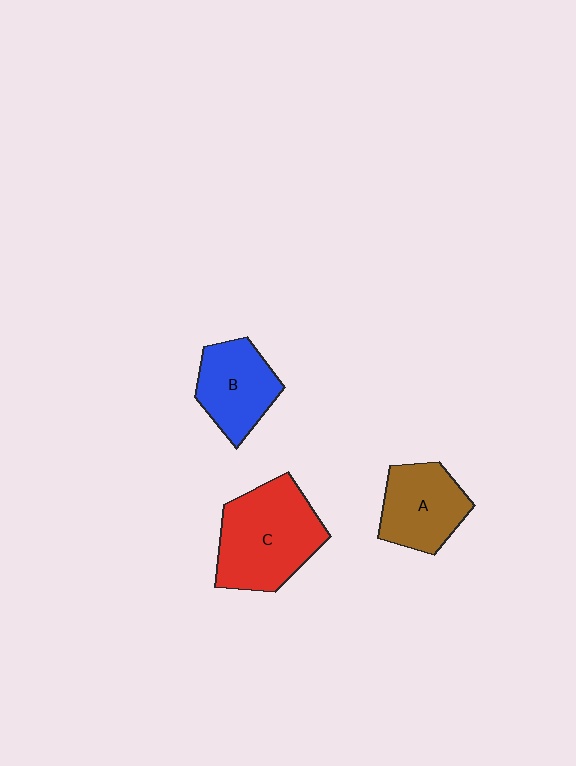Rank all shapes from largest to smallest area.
From largest to smallest: C (red), A (brown), B (blue).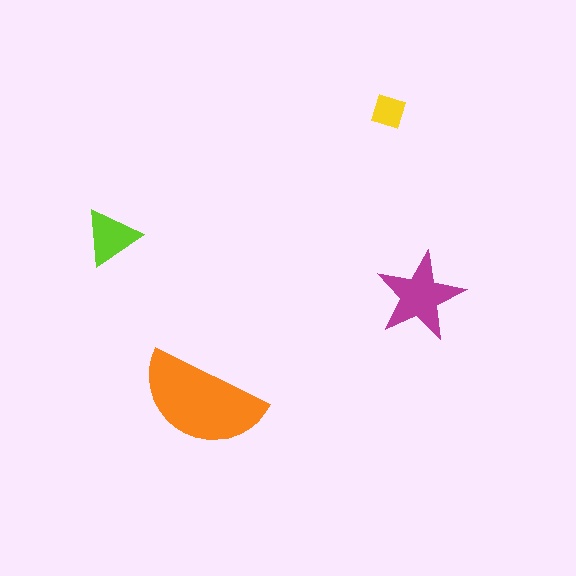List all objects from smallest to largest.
The yellow square, the lime triangle, the magenta star, the orange semicircle.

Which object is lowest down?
The orange semicircle is bottommost.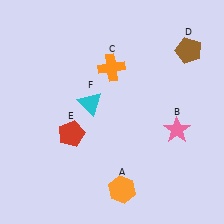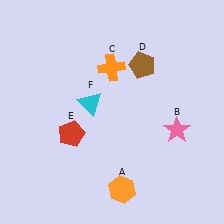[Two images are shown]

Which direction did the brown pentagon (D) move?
The brown pentagon (D) moved left.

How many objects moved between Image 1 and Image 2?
1 object moved between the two images.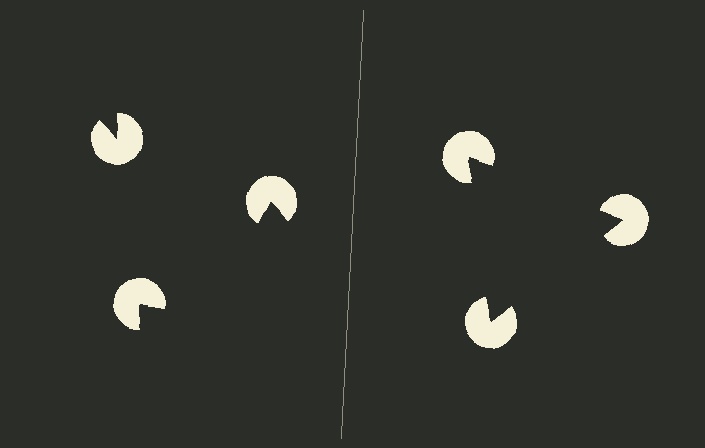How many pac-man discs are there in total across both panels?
6 — 3 on each side.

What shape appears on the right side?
An illusory triangle.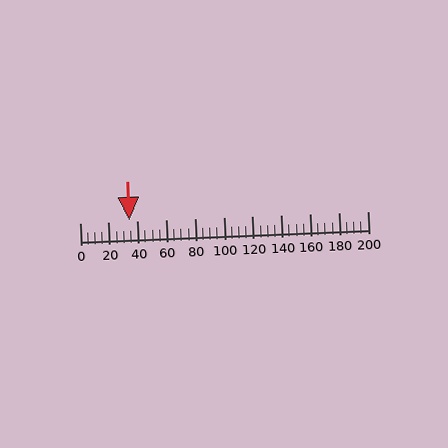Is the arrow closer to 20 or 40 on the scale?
The arrow is closer to 40.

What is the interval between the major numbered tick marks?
The major tick marks are spaced 20 units apart.